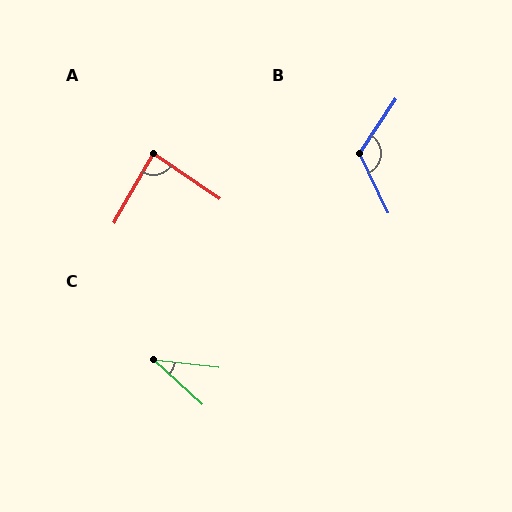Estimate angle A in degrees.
Approximately 85 degrees.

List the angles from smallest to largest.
C (36°), A (85°), B (120°).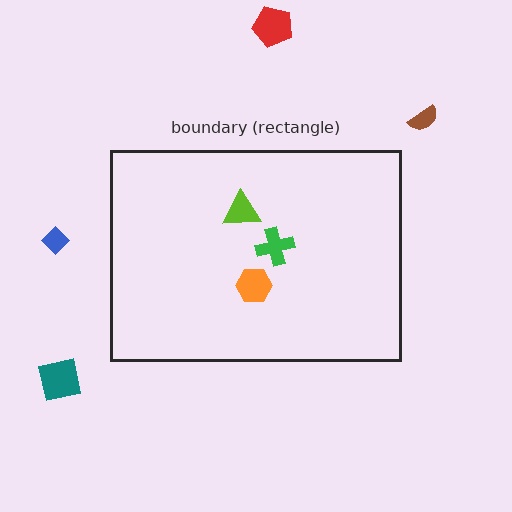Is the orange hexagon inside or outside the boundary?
Inside.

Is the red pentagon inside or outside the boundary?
Outside.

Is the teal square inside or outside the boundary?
Outside.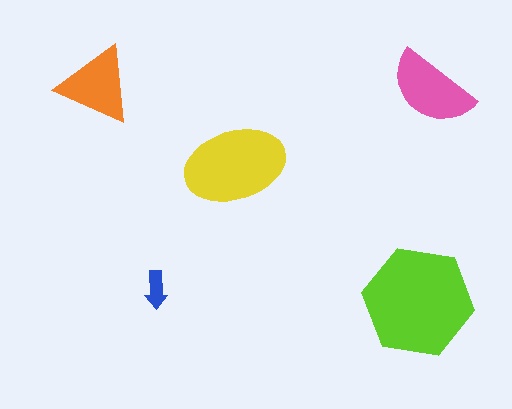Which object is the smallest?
The blue arrow.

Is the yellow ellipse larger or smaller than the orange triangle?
Larger.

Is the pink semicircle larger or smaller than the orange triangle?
Larger.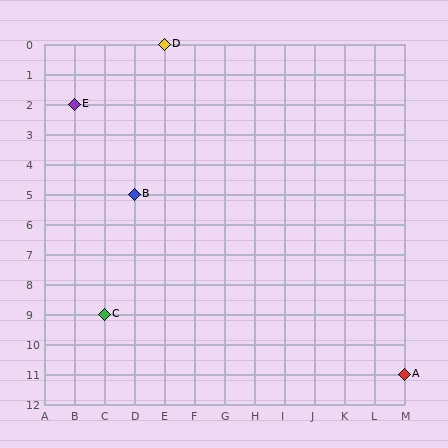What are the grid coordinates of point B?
Point B is at grid coordinates (D, 5).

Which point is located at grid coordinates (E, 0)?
Point D is at (E, 0).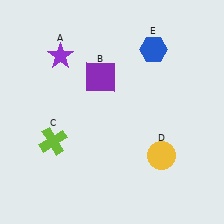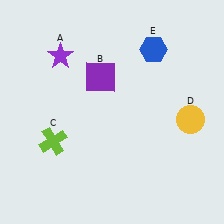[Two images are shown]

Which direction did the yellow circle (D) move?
The yellow circle (D) moved up.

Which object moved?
The yellow circle (D) moved up.